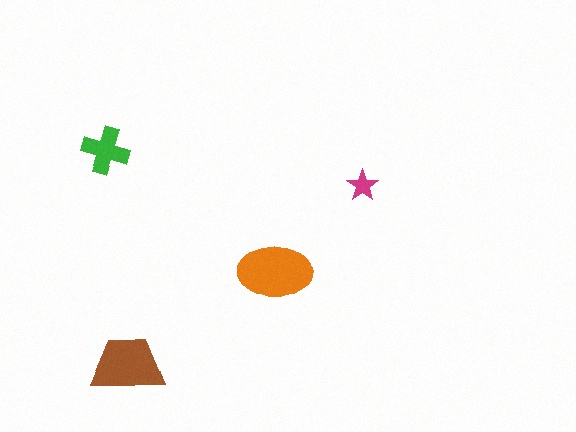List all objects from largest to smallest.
The orange ellipse, the brown trapezoid, the green cross, the magenta star.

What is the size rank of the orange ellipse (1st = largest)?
1st.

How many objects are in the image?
There are 4 objects in the image.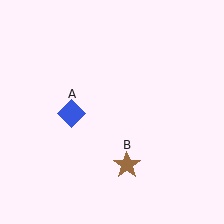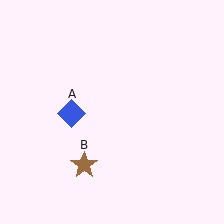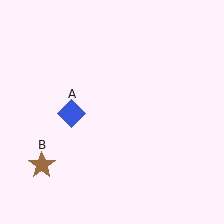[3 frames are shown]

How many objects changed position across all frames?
1 object changed position: brown star (object B).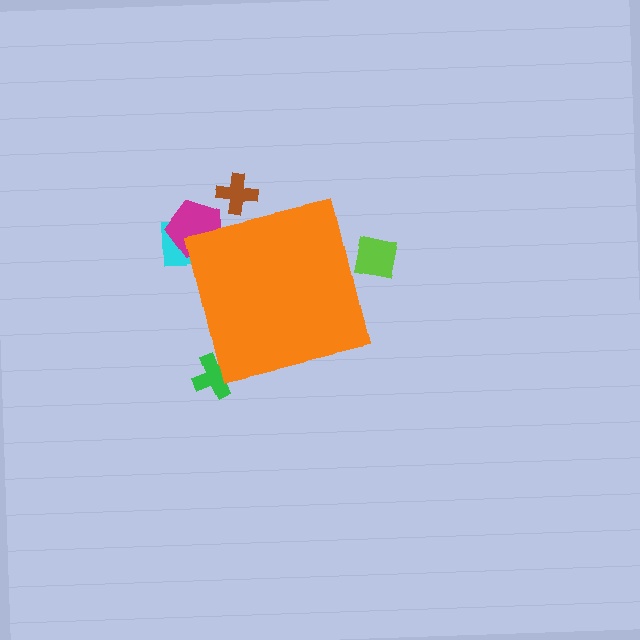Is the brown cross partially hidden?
Yes, the brown cross is partially hidden behind the orange square.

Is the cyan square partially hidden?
Yes, the cyan square is partially hidden behind the orange square.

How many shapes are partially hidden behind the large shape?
5 shapes are partially hidden.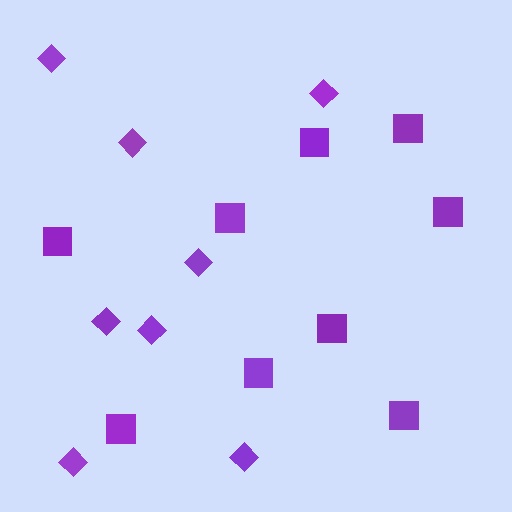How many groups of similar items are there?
There are 2 groups: one group of squares (9) and one group of diamonds (8).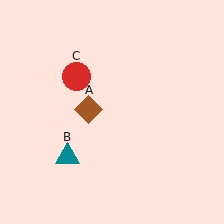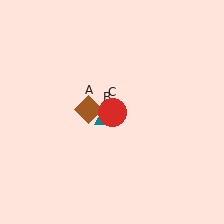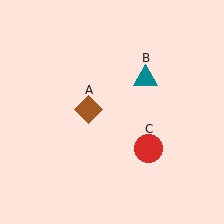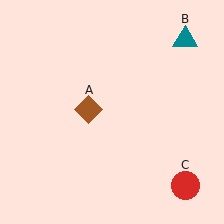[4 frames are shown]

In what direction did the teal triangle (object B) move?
The teal triangle (object B) moved up and to the right.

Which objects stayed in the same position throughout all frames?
Brown diamond (object A) remained stationary.